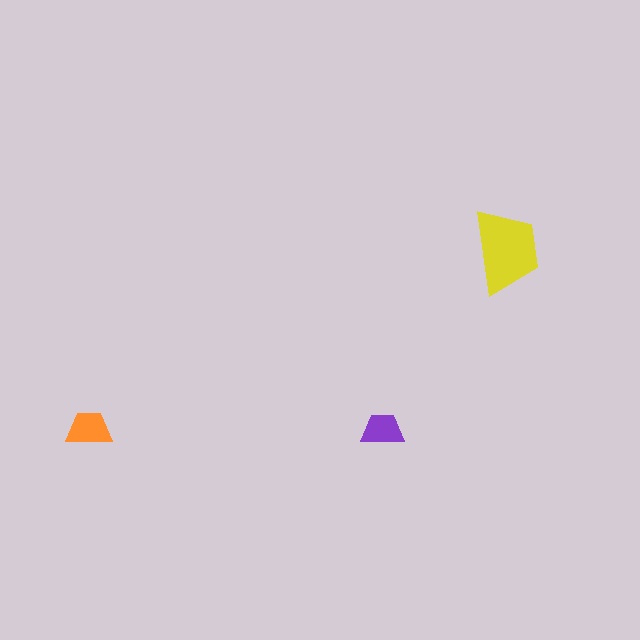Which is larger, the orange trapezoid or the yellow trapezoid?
The yellow one.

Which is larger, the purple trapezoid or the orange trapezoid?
The orange one.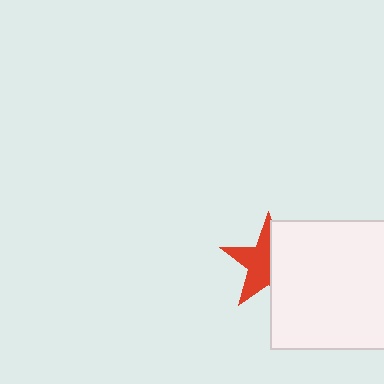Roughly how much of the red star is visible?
About half of it is visible (roughly 53%).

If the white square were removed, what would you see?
You would see the complete red star.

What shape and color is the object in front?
The object in front is a white square.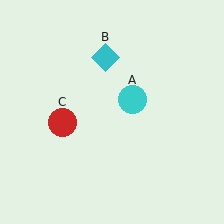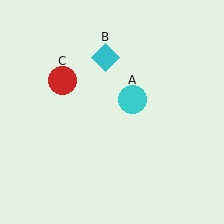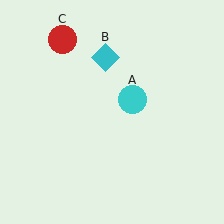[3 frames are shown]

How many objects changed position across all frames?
1 object changed position: red circle (object C).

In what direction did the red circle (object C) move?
The red circle (object C) moved up.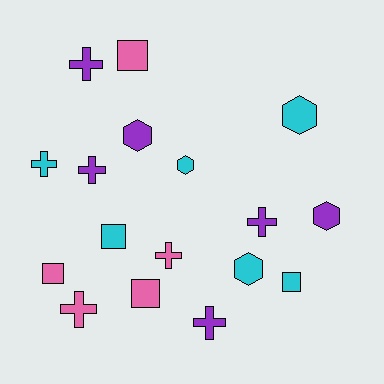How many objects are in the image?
There are 17 objects.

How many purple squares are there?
There are no purple squares.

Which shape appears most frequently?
Cross, with 7 objects.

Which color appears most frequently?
Purple, with 6 objects.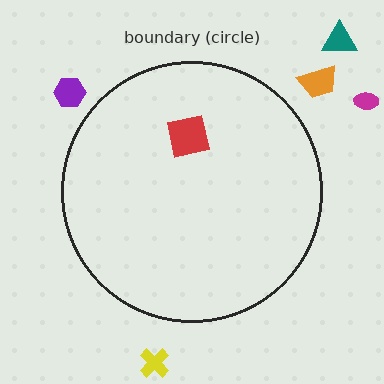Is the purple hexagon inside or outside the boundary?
Outside.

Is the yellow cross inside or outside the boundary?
Outside.